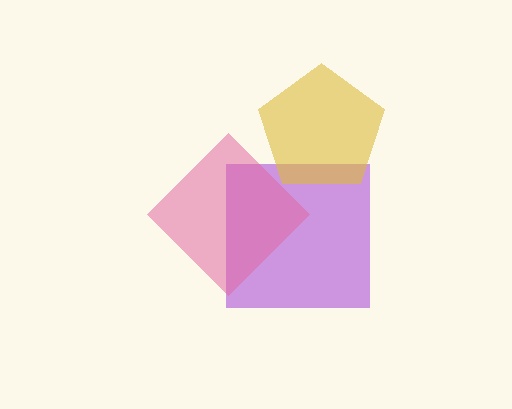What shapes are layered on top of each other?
The layered shapes are: a purple square, a yellow pentagon, a pink diamond.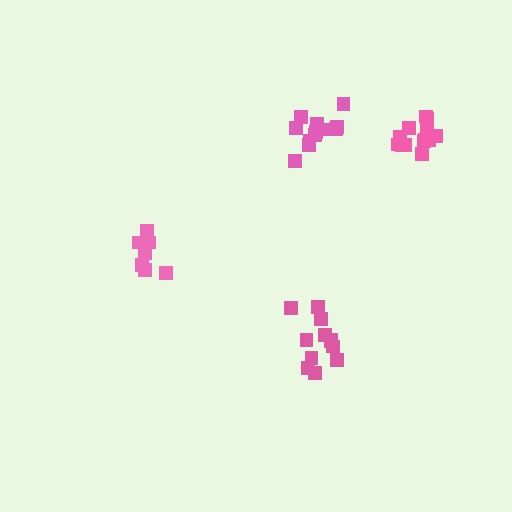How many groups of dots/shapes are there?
There are 4 groups.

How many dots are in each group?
Group 1: 8 dots, Group 2: 12 dots, Group 3: 13 dots, Group 4: 13 dots (46 total).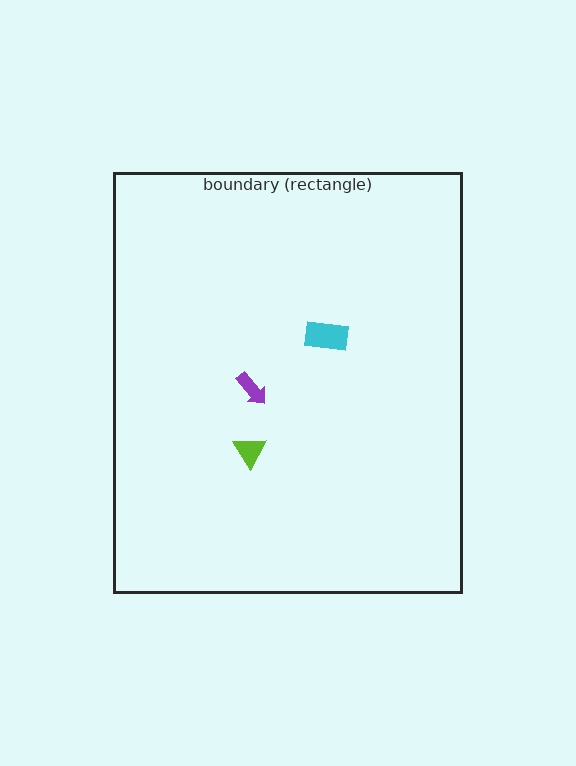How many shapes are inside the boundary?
3 inside, 0 outside.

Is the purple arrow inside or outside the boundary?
Inside.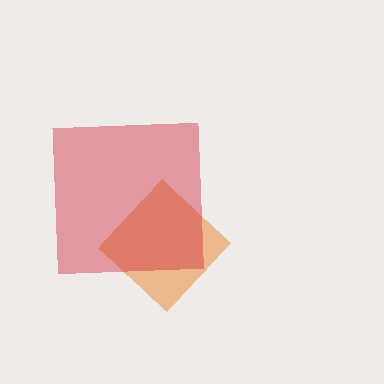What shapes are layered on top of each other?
The layered shapes are: an orange diamond, a red square.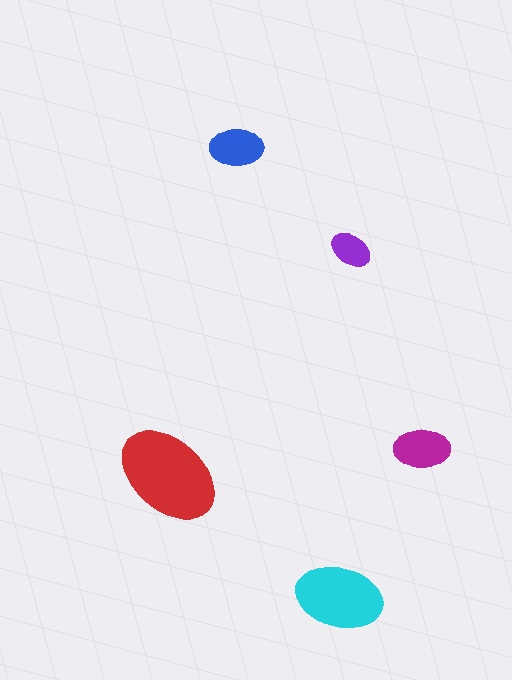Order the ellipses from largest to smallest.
the red one, the cyan one, the magenta one, the blue one, the purple one.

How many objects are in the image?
There are 5 objects in the image.